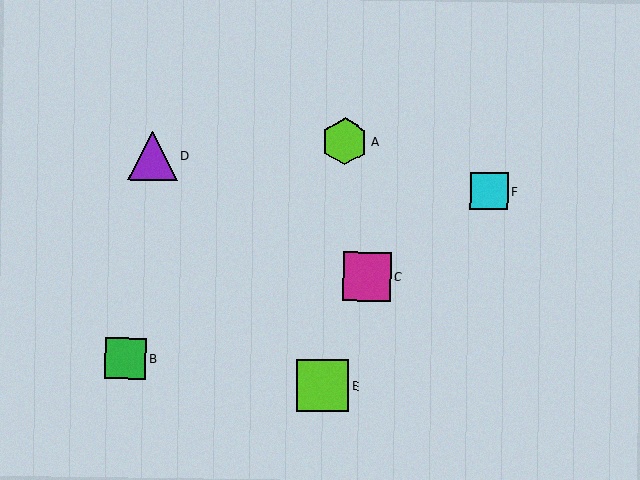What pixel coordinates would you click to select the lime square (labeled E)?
Click at (323, 386) to select the lime square E.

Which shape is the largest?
The lime square (labeled E) is the largest.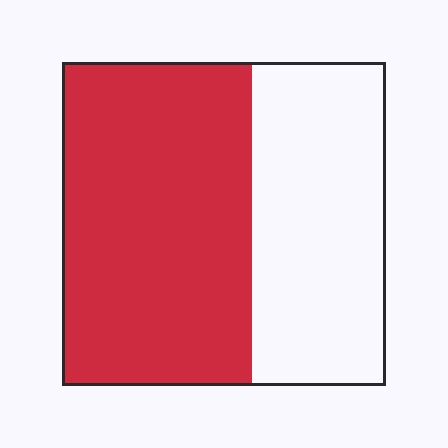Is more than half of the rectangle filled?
Yes.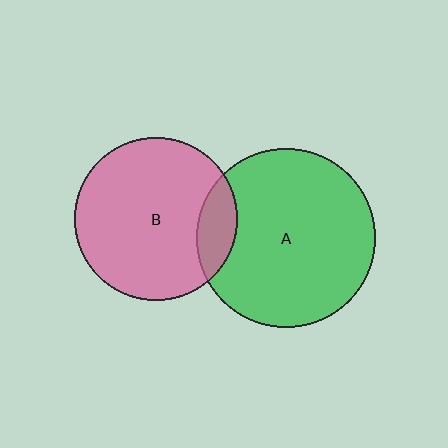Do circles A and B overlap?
Yes.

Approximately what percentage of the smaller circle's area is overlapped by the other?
Approximately 15%.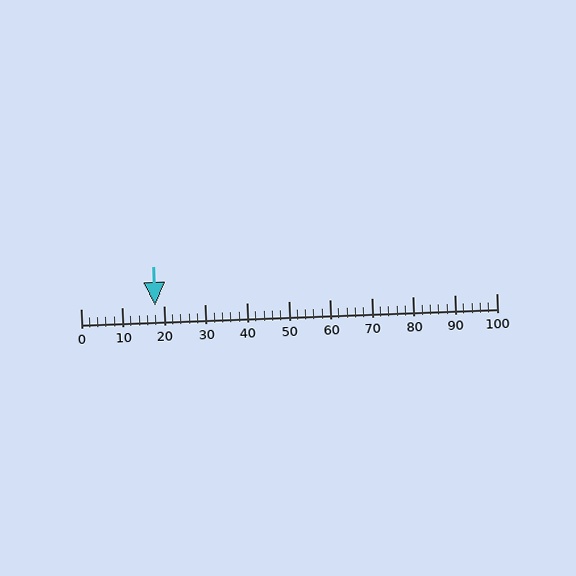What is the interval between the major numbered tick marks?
The major tick marks are spaced 10 units apart.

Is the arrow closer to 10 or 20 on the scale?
The arrow is closer to 20.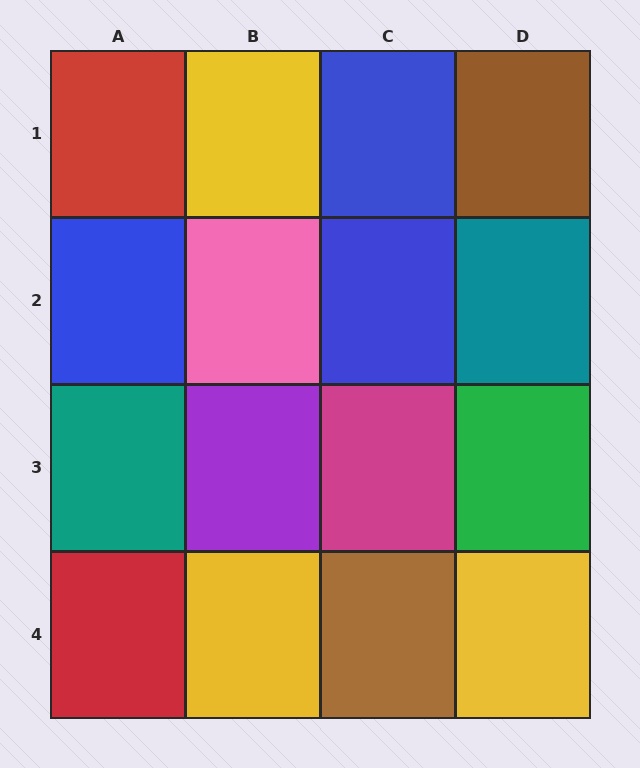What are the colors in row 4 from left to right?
Red, yellow, brown, yellow.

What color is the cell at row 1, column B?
Yellow.